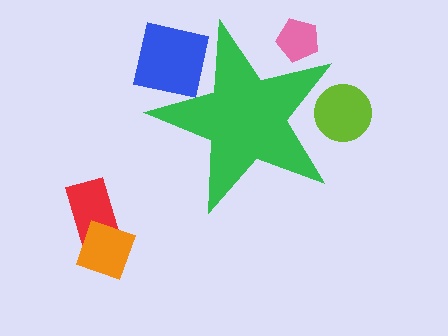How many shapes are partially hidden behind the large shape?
3 shapes are partially hidden.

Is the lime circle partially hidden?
Yes, the lime circle is partially hidden behind the green star.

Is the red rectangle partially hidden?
No, the red rectangle is fully visible.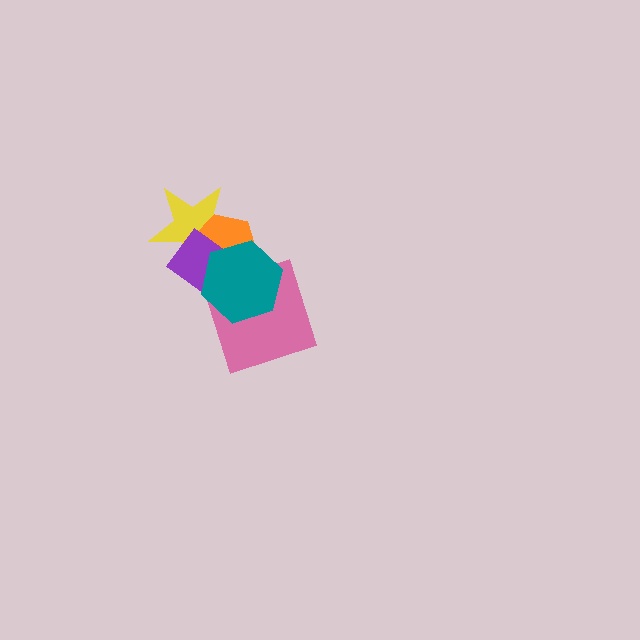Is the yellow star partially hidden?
Yes, it is partially covered by another shape.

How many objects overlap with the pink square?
1 object overlaps with the pink square.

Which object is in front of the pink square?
The teal hexagon is in front of the pink square.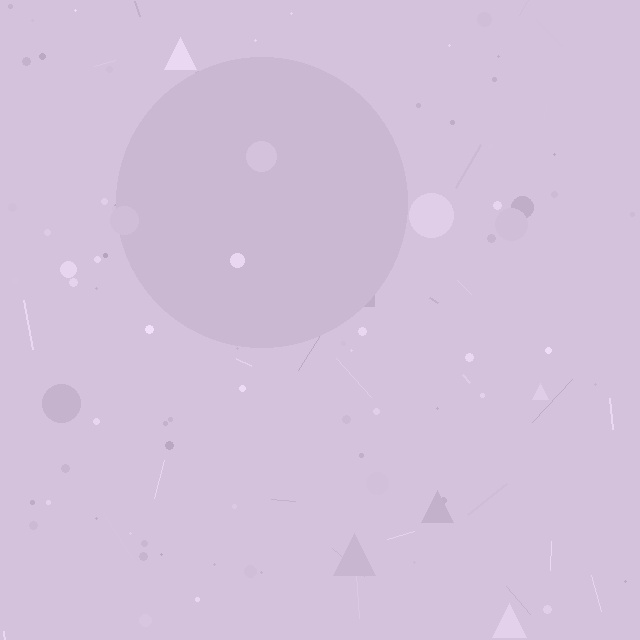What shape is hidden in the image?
A circle is hidden in the image.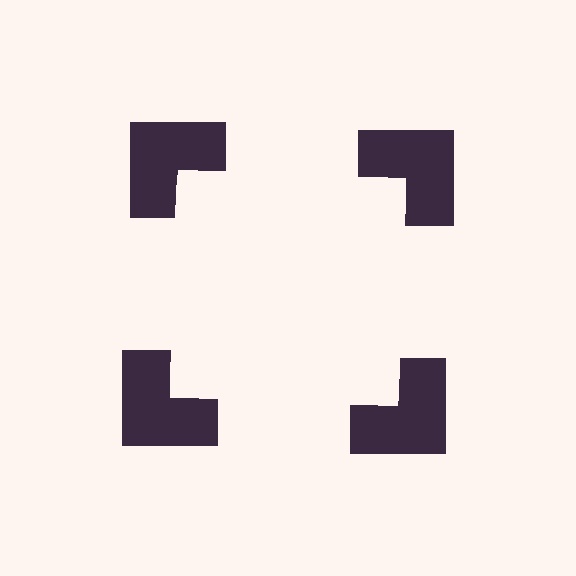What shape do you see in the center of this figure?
An illusory square — its edges are inferred from the aligned wedge cuts in the notched squares, not physically drawn.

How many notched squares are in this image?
There are 4 — one at each vertex of the illusory square.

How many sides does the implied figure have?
4 sides.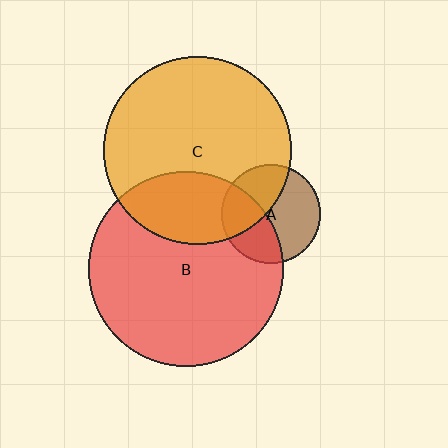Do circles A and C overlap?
Yes.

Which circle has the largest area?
Circle B (red).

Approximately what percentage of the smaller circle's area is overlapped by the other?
Approximately 40%.